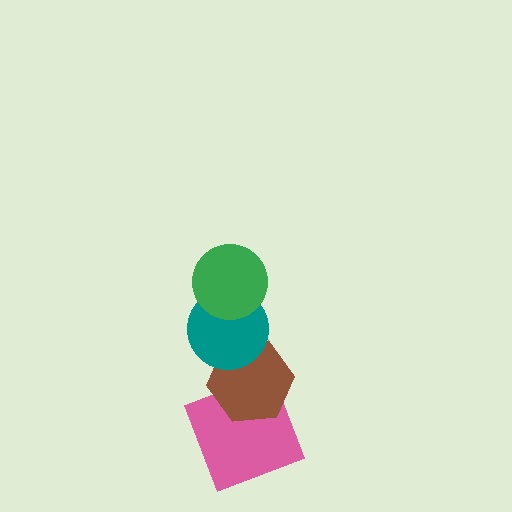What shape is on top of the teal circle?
The green circle is on top of the teal circle.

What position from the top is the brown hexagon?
The brown hexagon is 3rd from the top.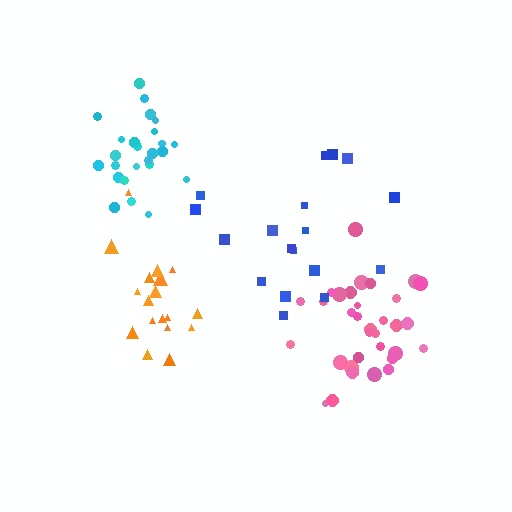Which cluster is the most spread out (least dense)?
Blue.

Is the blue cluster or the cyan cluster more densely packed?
Cyan.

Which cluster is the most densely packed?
Cyan.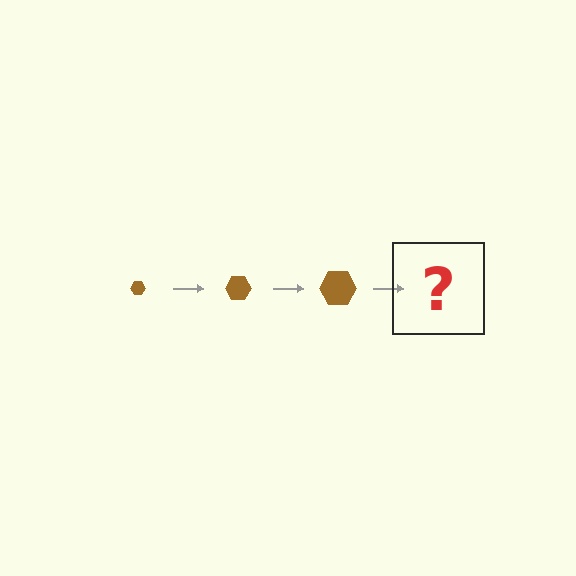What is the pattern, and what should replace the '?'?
The pattern is that the hexagon gets progressively larger each step. The '?' should be a brown hexagon, larger than the previous one.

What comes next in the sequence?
The next element should be a brown hexagon, larger than the previous one.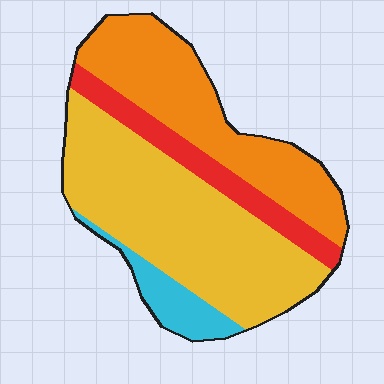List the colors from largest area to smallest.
From largest to smallest: yellow, orange, red, cyan.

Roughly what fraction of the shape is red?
Red takes up about one eighth (1/8) of the shape.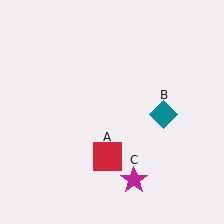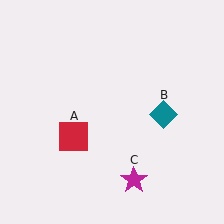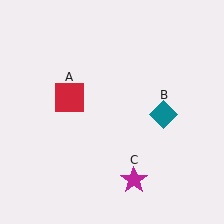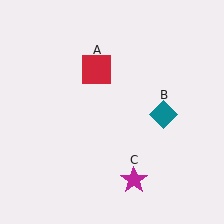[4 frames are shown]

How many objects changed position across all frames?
1 object changed position: red square (object A).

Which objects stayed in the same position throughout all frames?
Teal diamond (object B) and magenta star (object C) remained stationary.